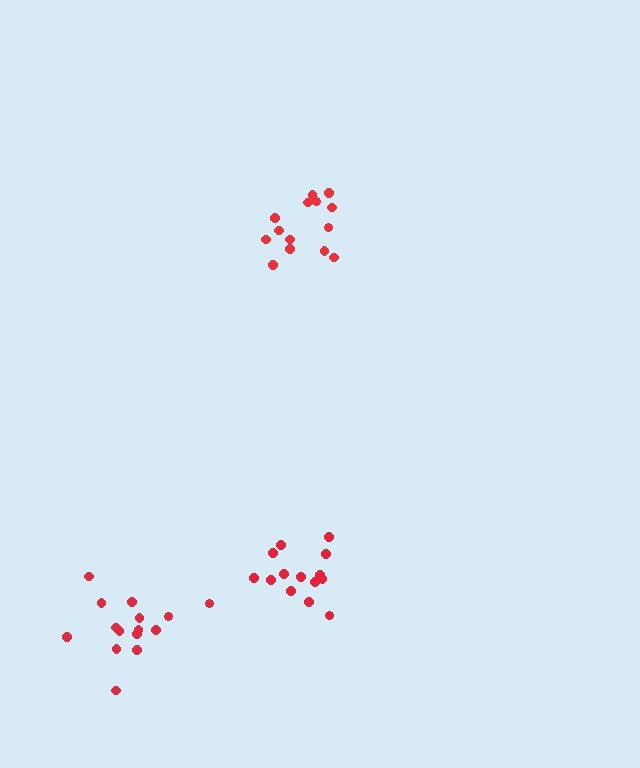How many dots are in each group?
Group 1: 15 dots, Group 2: 15 dots, Group 3: 14 dots (44 total).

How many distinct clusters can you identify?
There are 3 distinct clusters.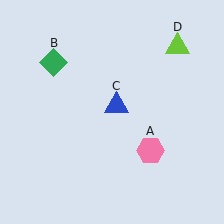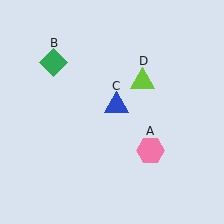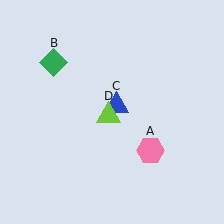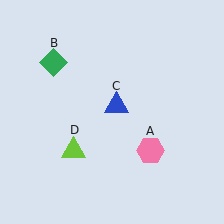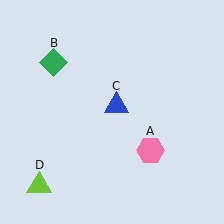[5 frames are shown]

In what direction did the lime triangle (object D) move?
The lime triangle (object D) moved down and to the left.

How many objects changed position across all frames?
1 object changed position: lime triangle (object D).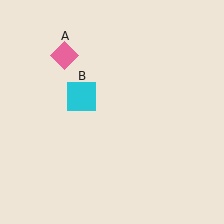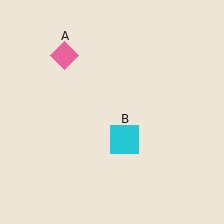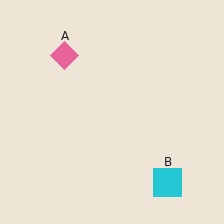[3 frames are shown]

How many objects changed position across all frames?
1 object changed position: cyan square (object B).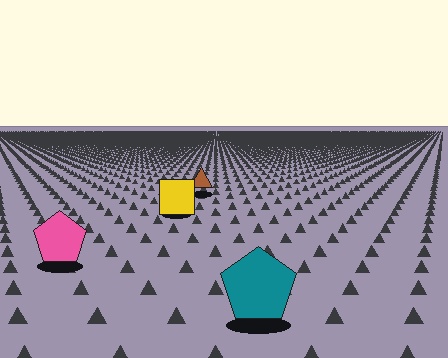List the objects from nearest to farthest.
From nearest to farthest: the teal pentagon, the pink pentagon, the yellow square, the brown triangle.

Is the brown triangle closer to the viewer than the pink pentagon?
No. The pink pentagon is closer — you can tell from the texture gradient: the ground texture is coarser near it.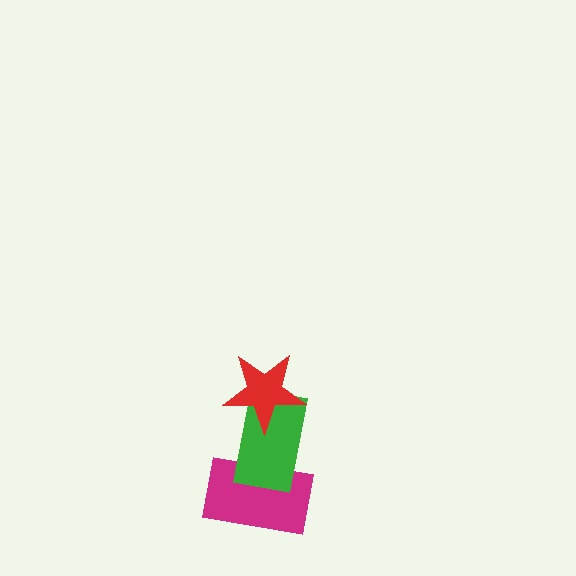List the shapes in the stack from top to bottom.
From top to bottom: the red star, the green rectangle, the magenta rectangle.